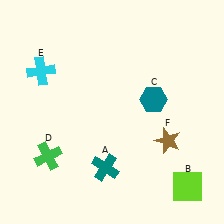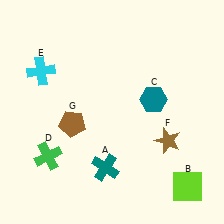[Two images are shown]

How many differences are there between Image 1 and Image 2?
There is 1 difference between the two images.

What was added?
A brown pentagon (G) was added in Image 2.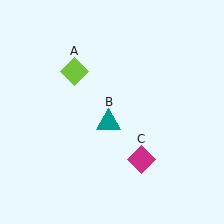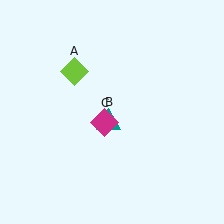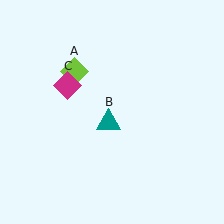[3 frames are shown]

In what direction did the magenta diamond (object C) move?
The magenta diamond (object C) moved up and to the left.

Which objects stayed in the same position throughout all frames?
Lime diamond (object A) and teal triangle (object B) remained stationary.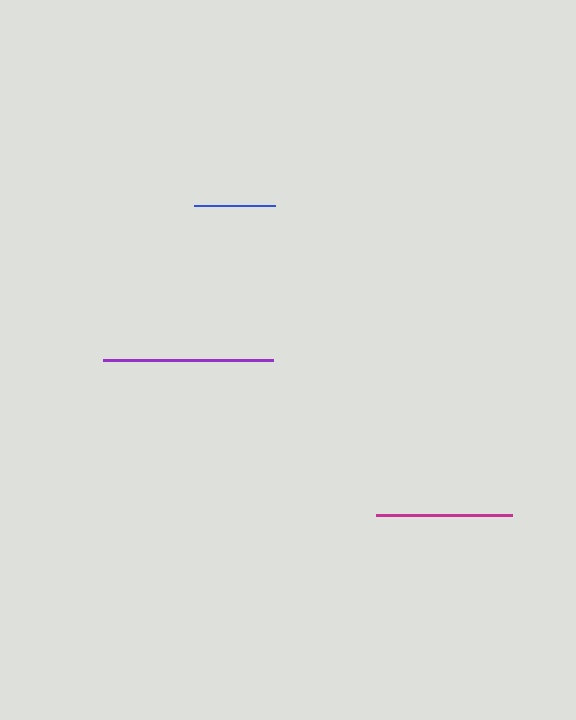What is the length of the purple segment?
The purple segment is approximately 170 pixels long.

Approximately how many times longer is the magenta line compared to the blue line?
The magenta line is approximately 1.7 times the length of the blue line.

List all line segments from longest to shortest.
From longest to shortest: purple, magenta, blue.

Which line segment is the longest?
The purple line is the longest at approximately 170 pixels.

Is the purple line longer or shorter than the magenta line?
The purple line is longer than the magenta line.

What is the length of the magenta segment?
The magenta segment is approximately 135 pixels long.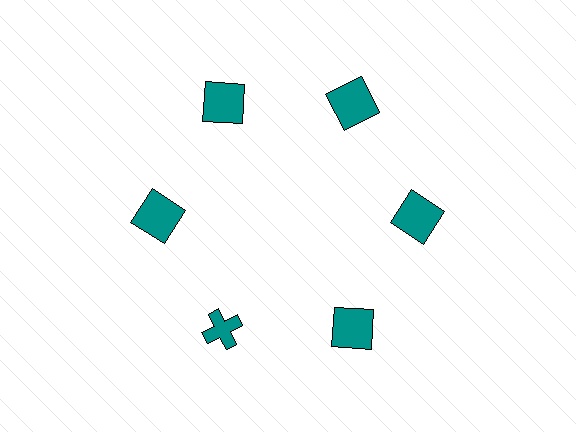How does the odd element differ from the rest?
It has a different shape: cross instead of square.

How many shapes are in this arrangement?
There are 6 shapes arranged in a ring pattern.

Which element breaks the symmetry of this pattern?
The teal cross at roughly the 7 o'clock position breaks the symmetry. All other shapes are teal squares.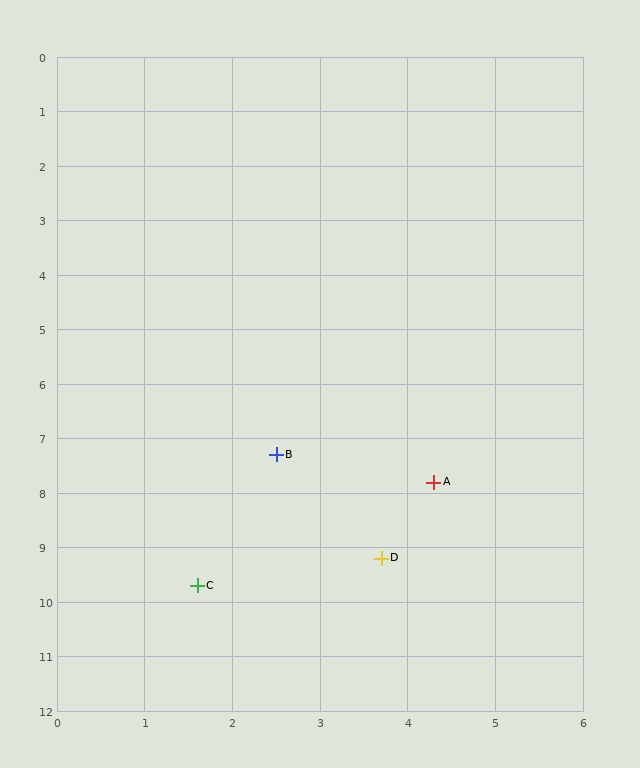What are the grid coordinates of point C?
Point C is at approximately (1.6, 9.7).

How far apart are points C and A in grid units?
Points C and A are about 3.3 grid units apart.